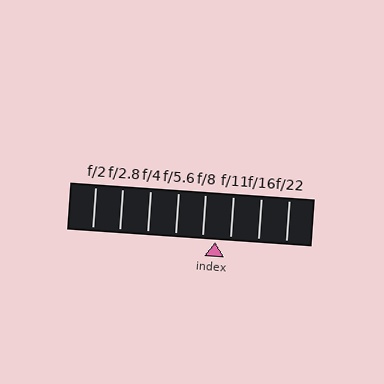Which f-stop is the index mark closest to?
The index mark is closest to f/8.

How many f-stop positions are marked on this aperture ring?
There are 8 f-stop positions marked.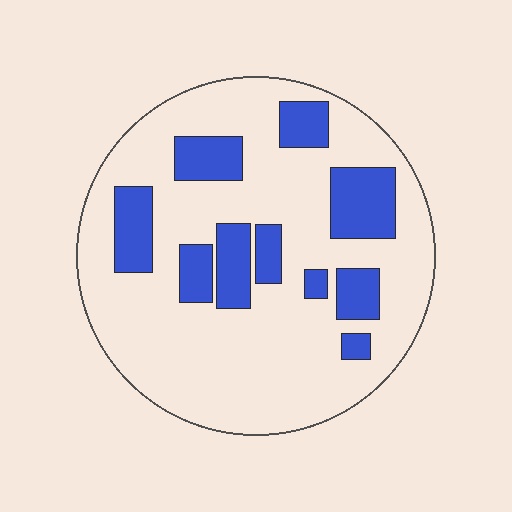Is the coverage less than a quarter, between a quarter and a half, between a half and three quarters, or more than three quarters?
Less than a quarter.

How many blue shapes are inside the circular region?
10.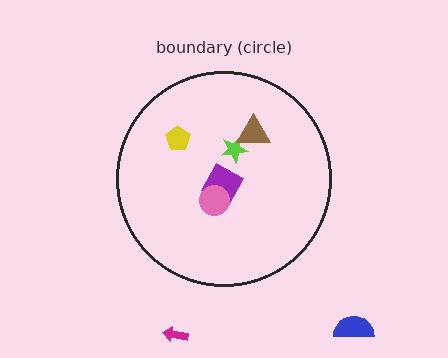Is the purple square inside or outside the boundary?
Inside.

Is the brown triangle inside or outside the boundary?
Inside.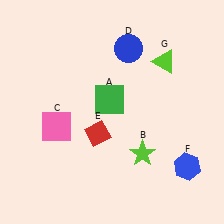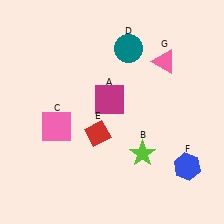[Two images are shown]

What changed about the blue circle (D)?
In Image 1, D is blue. In Image 2, it changed to teal.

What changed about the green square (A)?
In Image 1, A is green. In Image 2, it changed to magenta.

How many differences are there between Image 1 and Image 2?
There are 3 differences between the two images.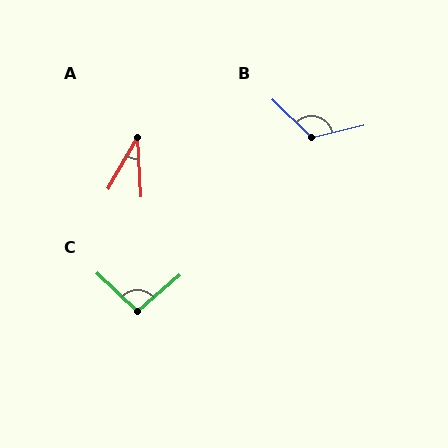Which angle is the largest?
B, at approximately 122 degrees.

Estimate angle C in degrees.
Approximately 96 degrees.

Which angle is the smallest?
A, at approximately 33 degrees.